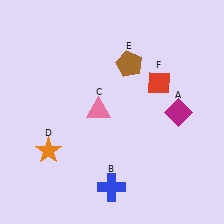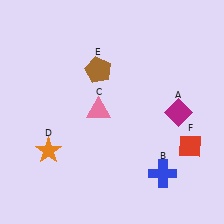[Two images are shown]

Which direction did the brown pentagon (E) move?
The brown pentagon (E) moved left.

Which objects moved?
The objects that moved are: the blue cross (B), the brown pentagon (E), the red diamond (F).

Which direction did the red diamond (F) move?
The red diamond (F) moved down.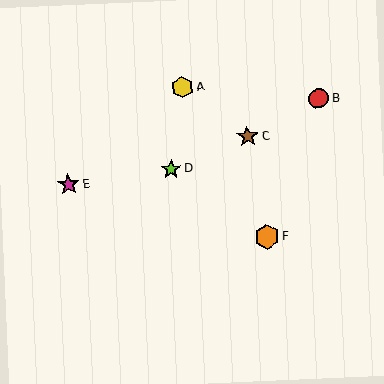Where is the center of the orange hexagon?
The center of the orange hexagon is at (267, 237).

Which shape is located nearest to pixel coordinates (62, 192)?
The magenta star (labeled E) at (69, 184) is nearest to that location.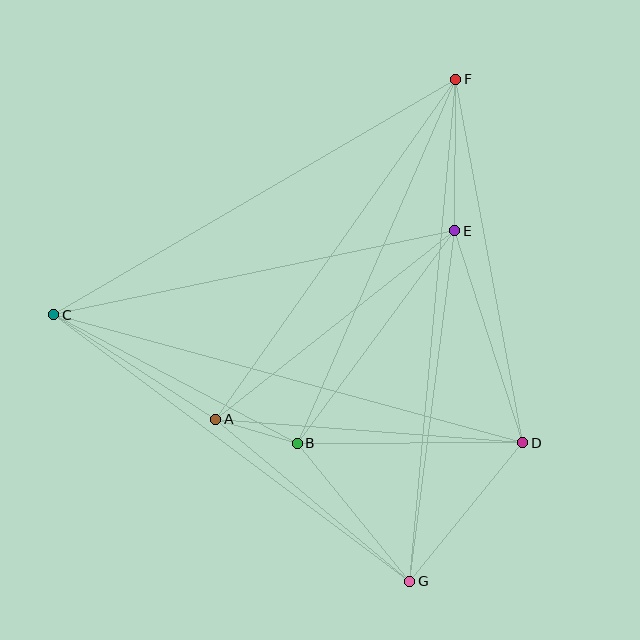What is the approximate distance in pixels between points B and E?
The distance between B and E is approximately 265 pixels.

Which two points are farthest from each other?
Points F and G are farthest from each other.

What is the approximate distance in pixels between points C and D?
The distance between C and D is approximately 486 pixels.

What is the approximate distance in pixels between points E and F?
The distance between E and F is approximately 152 pixels.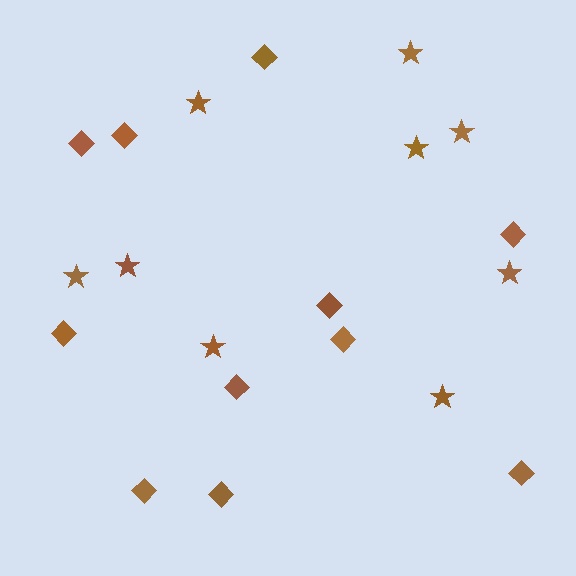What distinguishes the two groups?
There are 2 groups: one group of diamonds (11) and one group of stars (9).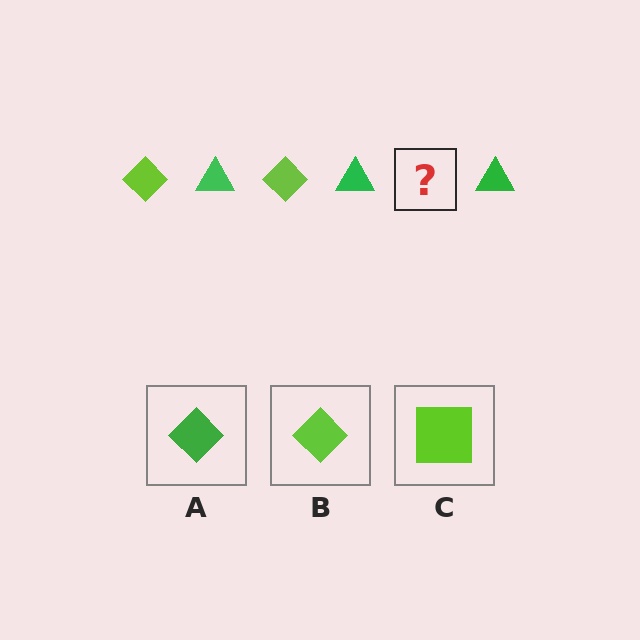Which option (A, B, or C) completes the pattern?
B.